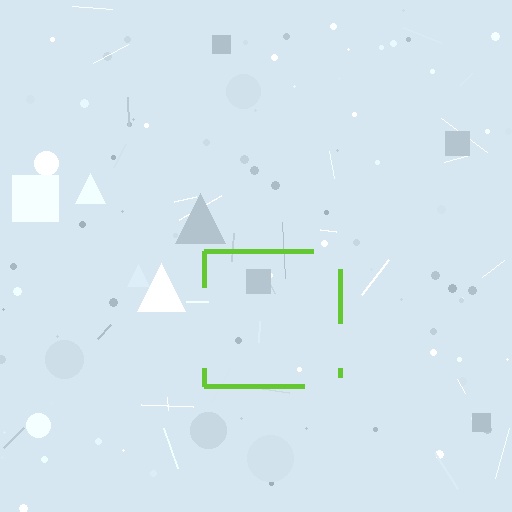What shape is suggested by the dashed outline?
The dashed outline suggests a square.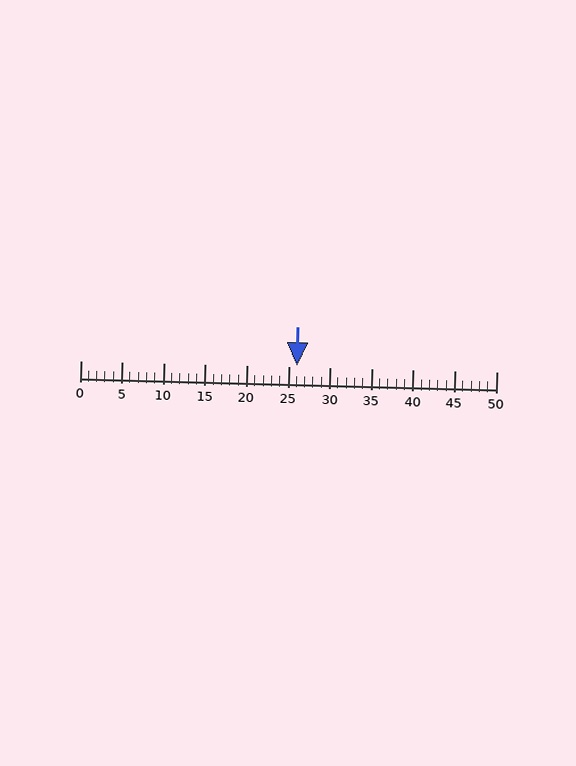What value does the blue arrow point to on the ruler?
The blue arrow points to approximately 26.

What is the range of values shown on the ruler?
The ruler shows values from 0 to 50.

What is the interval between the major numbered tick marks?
The major tick marks are spaced 5 units apart.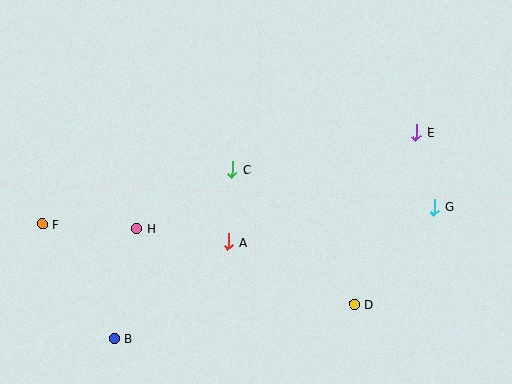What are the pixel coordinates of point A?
Point A is at (229, 242).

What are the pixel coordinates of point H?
Point H is at (137, 229).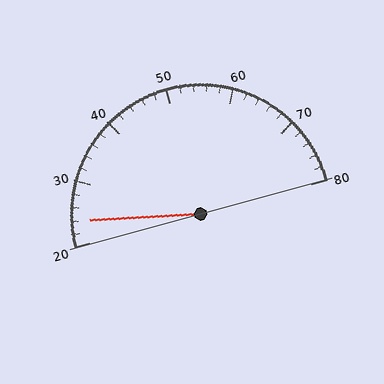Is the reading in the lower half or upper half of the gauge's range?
The reading is in the lower half of the range (20 to 80).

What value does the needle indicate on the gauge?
The needle indicates approximately 24.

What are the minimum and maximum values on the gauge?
The gauge ranges from 20 to 80.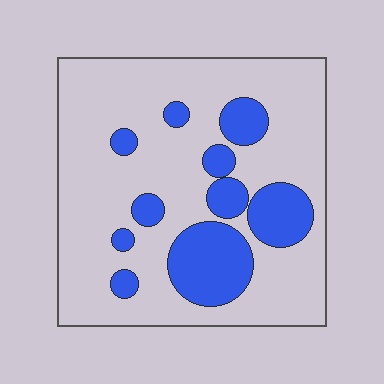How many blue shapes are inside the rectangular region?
10.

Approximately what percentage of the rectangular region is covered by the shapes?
Approximately 25%.